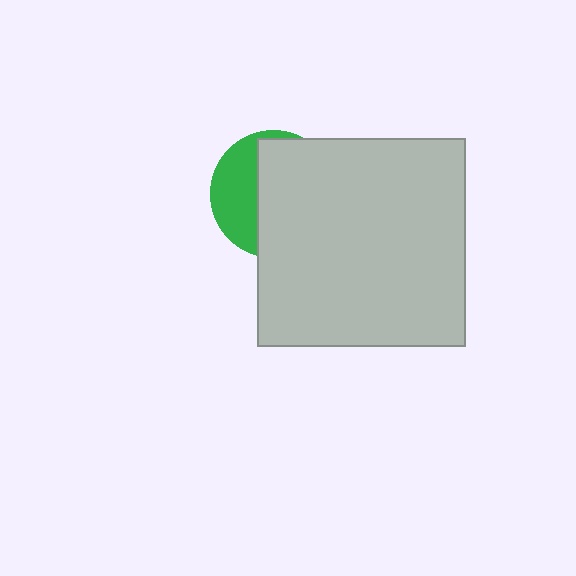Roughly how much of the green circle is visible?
A small part of it is visible (roughly 36%).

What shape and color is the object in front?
The object in front is a light gray square.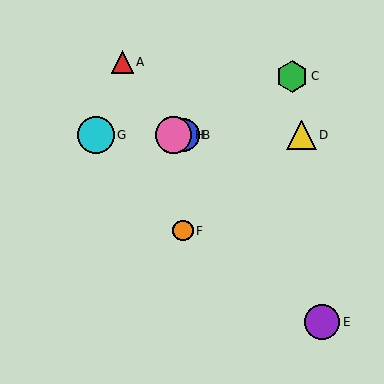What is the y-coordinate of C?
Object C is at y≈76.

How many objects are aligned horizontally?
4 objects (B, D, G, H) are aligned horizontally.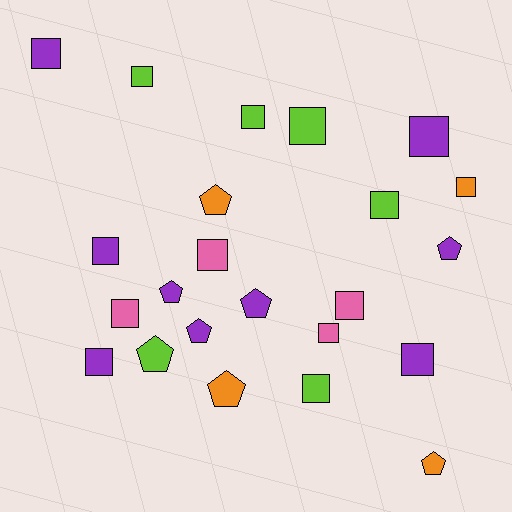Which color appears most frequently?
Purple, with 9 objects.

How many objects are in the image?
There are 23 objects.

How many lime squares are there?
There are 5 lime squares.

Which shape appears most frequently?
Square, with 15 objects.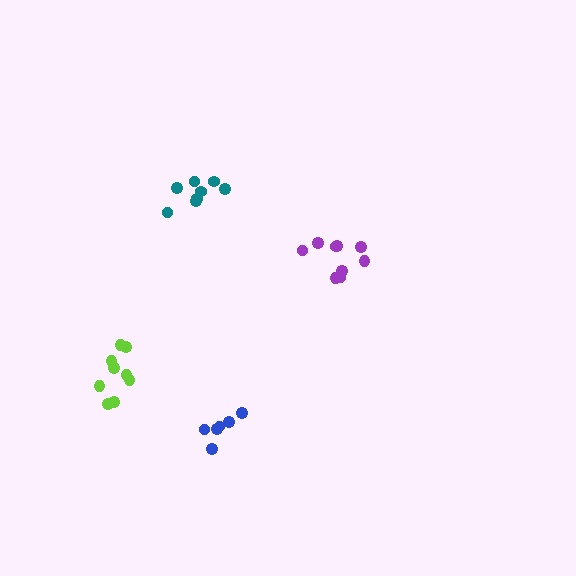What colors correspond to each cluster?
The clusters are colored: teal, blue, purple, lime.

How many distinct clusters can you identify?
There are 4 distinct clusters.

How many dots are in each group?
Group 1: 8 dots, Group 2: 6 dots, Group 3: 9 dots, Group 4: 9 dots (32 total).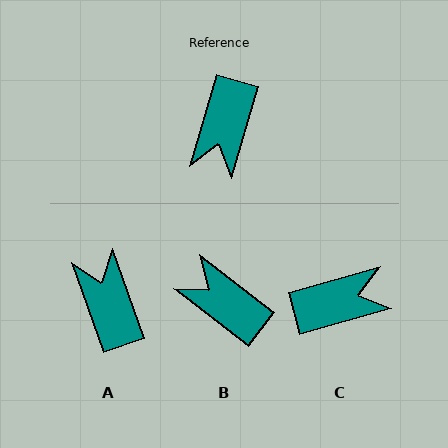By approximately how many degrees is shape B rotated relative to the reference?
Approximately 111 degrees clockwise.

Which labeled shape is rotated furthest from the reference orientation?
A, about 144 degrees away.